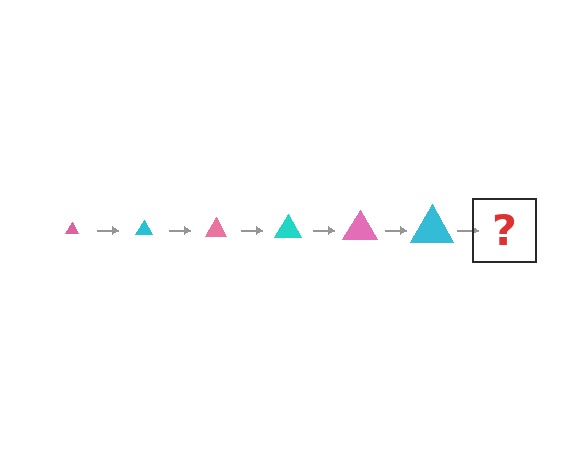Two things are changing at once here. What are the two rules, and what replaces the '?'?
The two rules are that the triangle grows larger each step and the color cycles through pink and cyan. The '?' should be a pink triangle, larger than the previous one.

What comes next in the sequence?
The next element should be a pink triangle, larger than the previous one.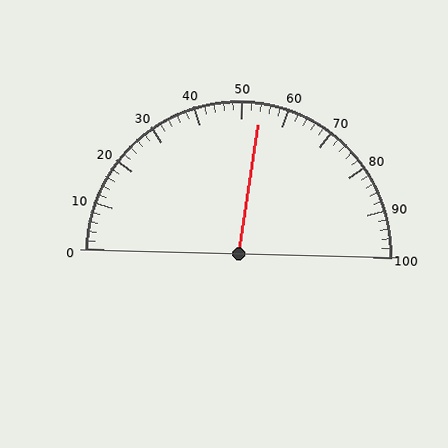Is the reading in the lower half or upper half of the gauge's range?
The reading is in the upper half of the range (0 to 100).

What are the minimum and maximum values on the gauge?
The gauge ranges from 0 to 100.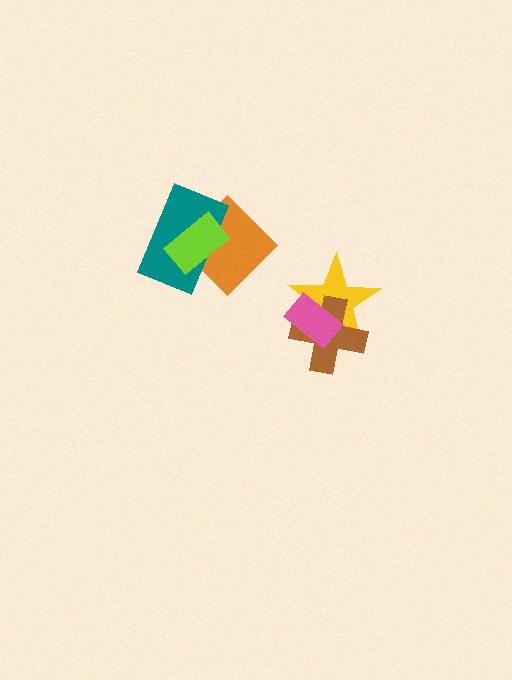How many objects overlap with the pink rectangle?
2 objects overlap with the pink rectangle.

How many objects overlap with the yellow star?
2 objects overlap with the yellow star.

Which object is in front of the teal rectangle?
The lime rectangle is in front of the teal rectangle.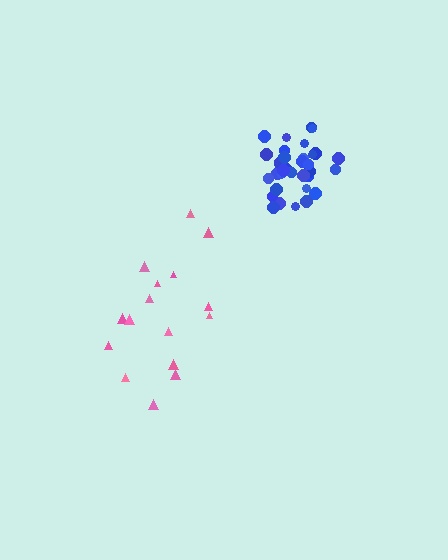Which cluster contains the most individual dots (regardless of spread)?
Blue (34).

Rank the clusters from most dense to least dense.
blue, pink.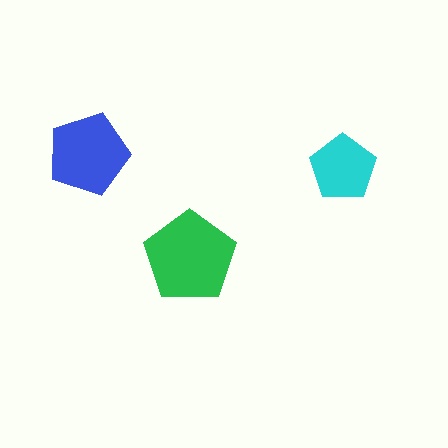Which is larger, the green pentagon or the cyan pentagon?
The green one.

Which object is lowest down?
The green pentagon is bottommost.